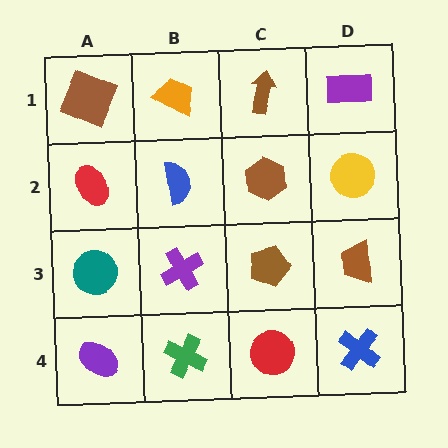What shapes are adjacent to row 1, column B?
A blue semicircle (row 2, column B), a brown square (row 1, column A), a brown arrow (row 1, column C).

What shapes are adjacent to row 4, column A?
A teal circle (row 3, column A), a green cross (row 4, column B).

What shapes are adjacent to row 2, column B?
An orange trapezoid (row 1, column B), a purple cross (row 3, column B), a red ellipse (row 2, column A), a brown hexagon (row 2, column C).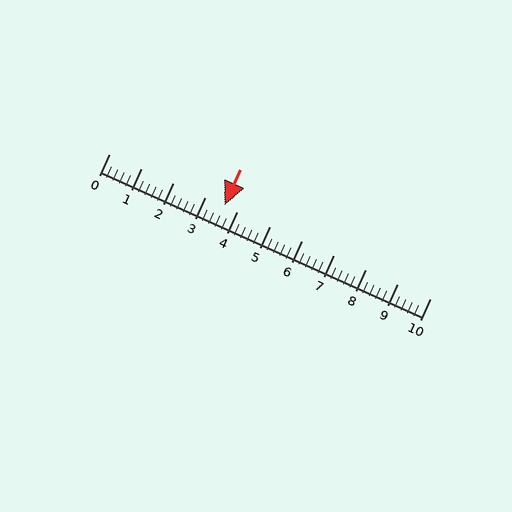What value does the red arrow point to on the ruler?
The red arrow points to approximately 3.6.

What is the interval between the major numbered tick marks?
The major tick marks are spaced 1 units apart.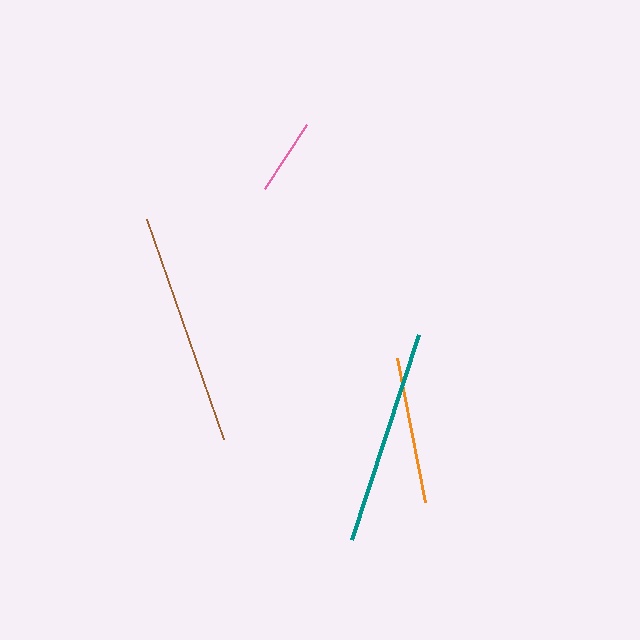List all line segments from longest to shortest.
From longest to shortest: brown, teal, orange, pink.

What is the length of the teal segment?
The teal segment is approximately 216 pixels long.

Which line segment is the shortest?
The pink line is the shortest at approximately 76 pixels.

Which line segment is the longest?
The brown line is the longest at approximately 233 pixels.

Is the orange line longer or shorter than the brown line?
The brown line is longer than the orange line.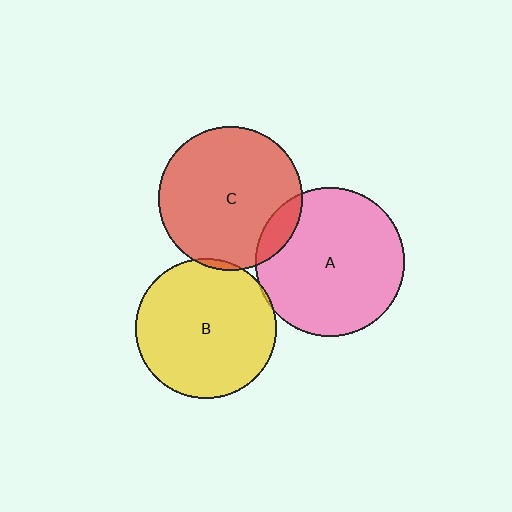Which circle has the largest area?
Circle A (pink).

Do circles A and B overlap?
Yes.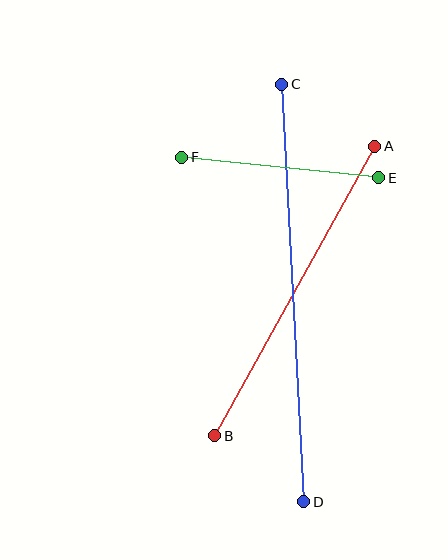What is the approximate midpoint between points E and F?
The midpoint is at approximately (280, 167) pixels.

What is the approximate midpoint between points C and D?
The midpoint is at approximately (293, 293) pixels.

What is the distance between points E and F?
The distance is approximately 198 pixels.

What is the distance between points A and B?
The distance is approximately 331 pixels.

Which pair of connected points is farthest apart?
Points C and D are farthest apart.